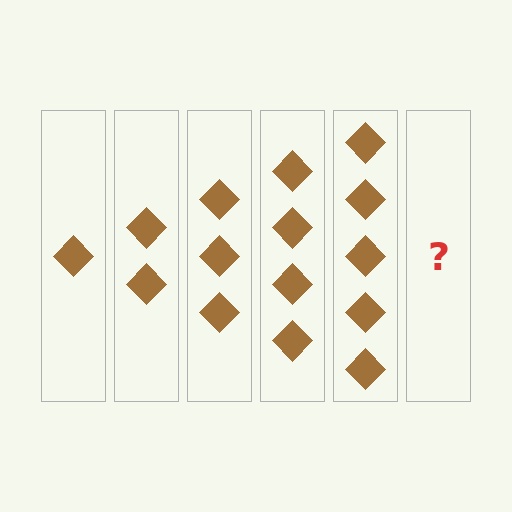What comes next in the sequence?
The next element should be 6 diamonds.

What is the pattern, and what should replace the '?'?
The pattern is that each step adds one more diamond. The '?' should be 6 diamonds.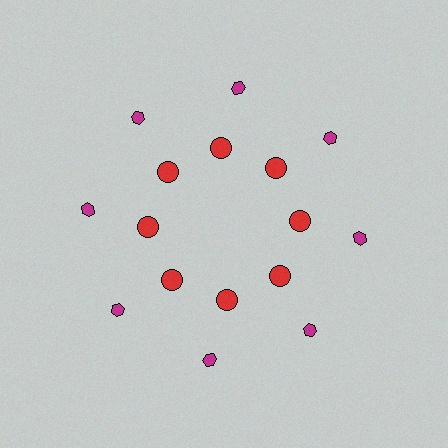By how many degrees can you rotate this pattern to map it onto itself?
The pattern maps onto itself every 45 degrees of rotation.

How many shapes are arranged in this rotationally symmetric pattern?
There are 16 shapes, arranged in 8 groups of 2.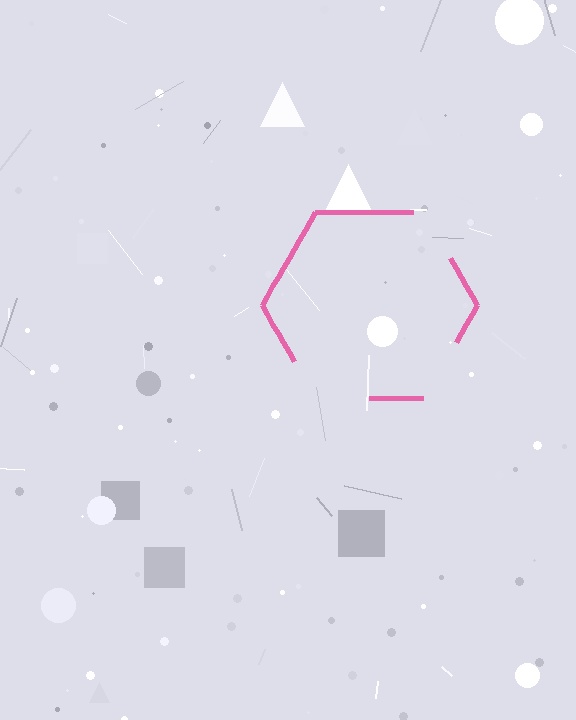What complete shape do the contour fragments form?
The contour fragments form a hexagon.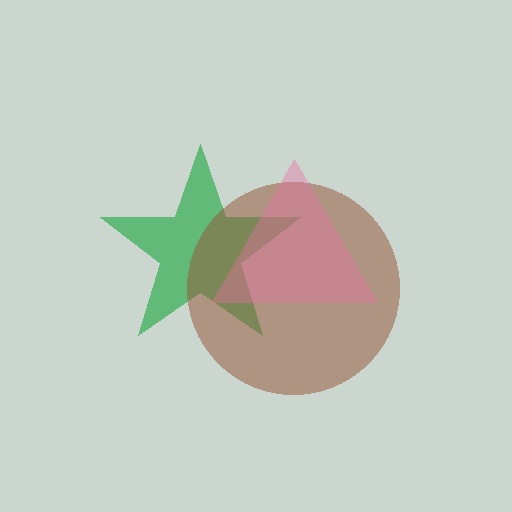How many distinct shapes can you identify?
There are 3 distinct shapes: a green star, a brown circle, a pink triangle.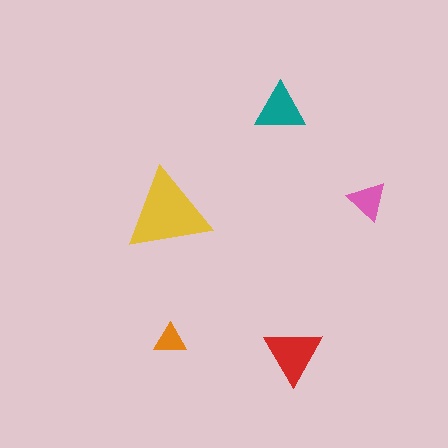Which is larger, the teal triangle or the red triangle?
The red one.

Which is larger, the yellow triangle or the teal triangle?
The yellow one.